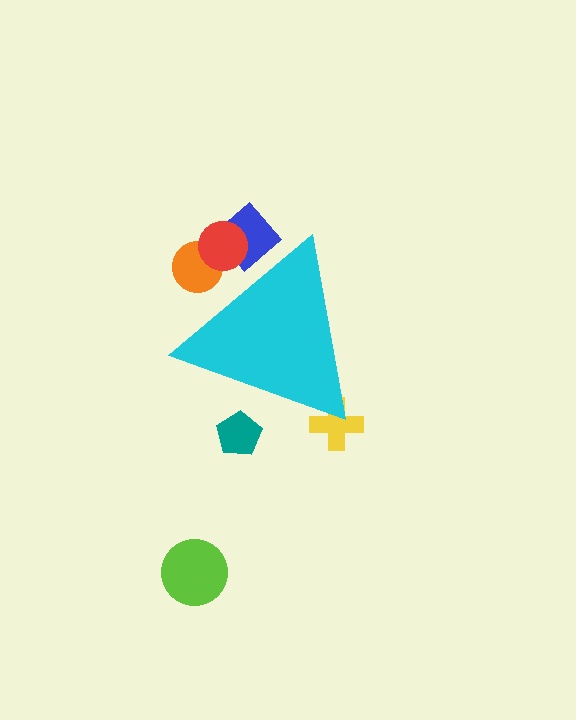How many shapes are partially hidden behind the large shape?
5 shapes are partially hidden.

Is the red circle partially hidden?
Yes, the red circle is partially hidden behind the cyan triangle.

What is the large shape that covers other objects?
A cyan triangle.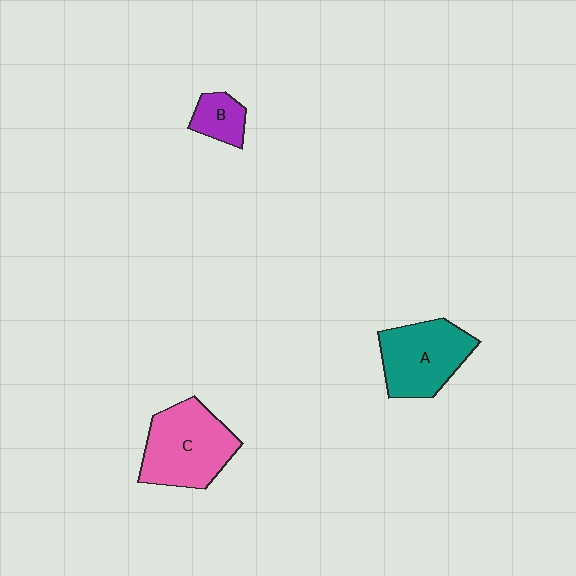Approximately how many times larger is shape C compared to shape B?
Approximately 2.9 times.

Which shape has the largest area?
Shape C (pink).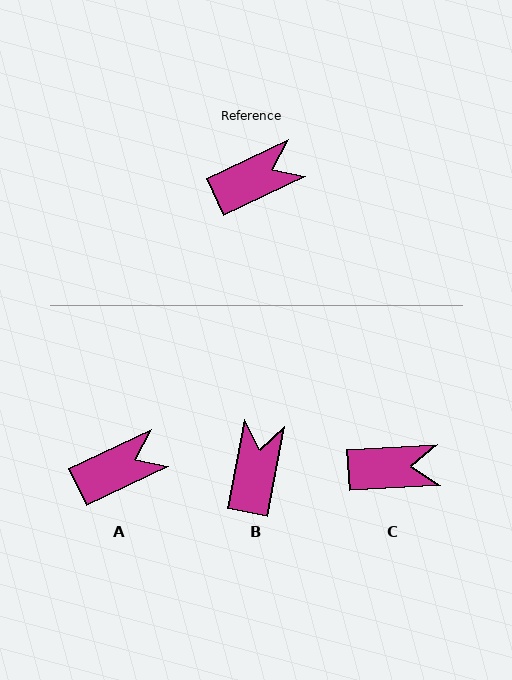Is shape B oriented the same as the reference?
No, it is off by about 54 degrees.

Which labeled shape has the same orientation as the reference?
A.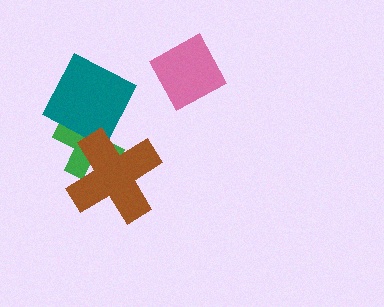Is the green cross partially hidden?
Yes, it is partially covered by another shape.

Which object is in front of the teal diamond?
The brown cross is in front of the teal diamond.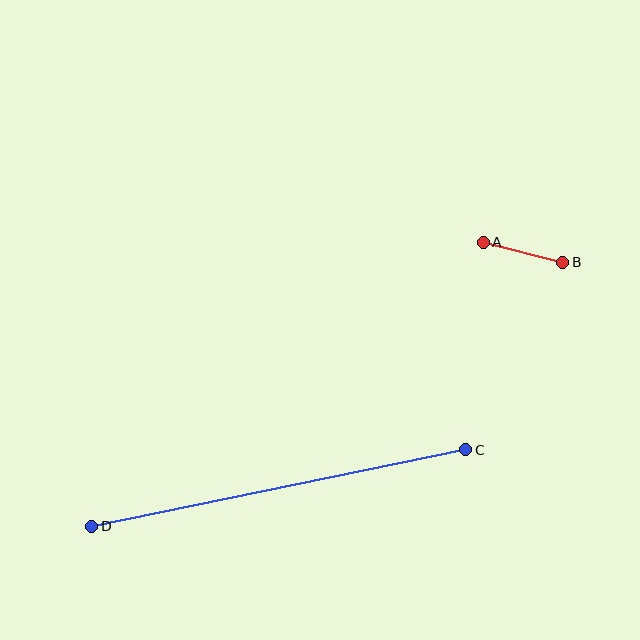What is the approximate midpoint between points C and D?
The midpoint is at approximately (279, 488) pixels.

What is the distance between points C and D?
The distance is approximately 382 pixels.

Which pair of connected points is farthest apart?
Points C and D are farthest apart.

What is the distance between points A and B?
The distance is approximately 82 pixels.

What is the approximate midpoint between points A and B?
The midpoint is at approximately (523, 252) pixels.